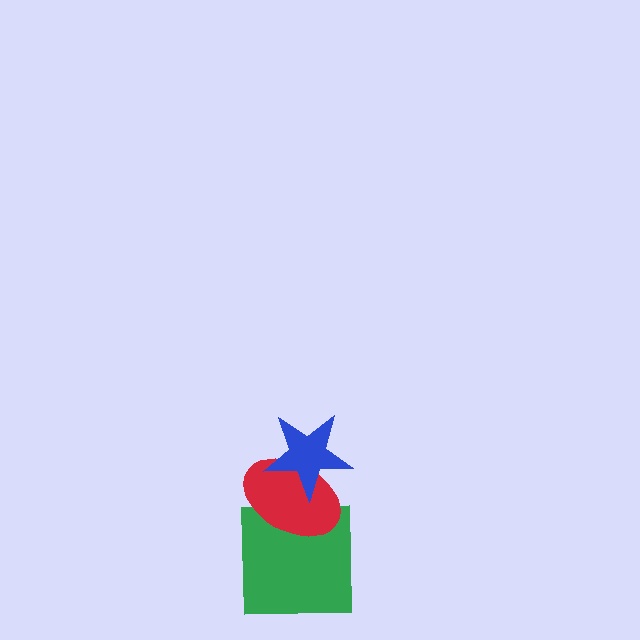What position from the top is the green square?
The green square is 3rd from the top.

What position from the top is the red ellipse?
The red ellipse is 2nd from the top.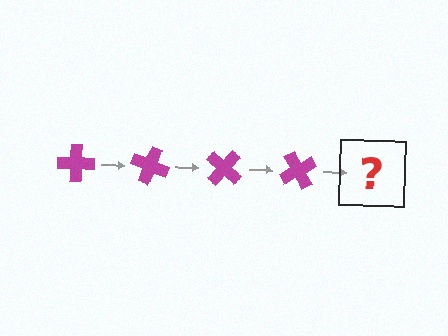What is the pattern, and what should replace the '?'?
The pattern is that the cross rotates 20 degrees each step. The '?' should be a magenta cross rotated 80 degrees.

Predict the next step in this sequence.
The next step is a magenta cross rotated 80 degrees.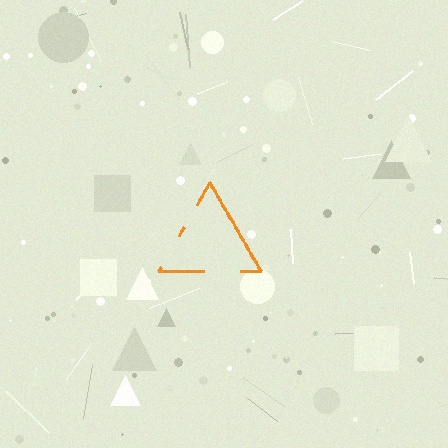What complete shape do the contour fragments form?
The contour fragments form a triangle.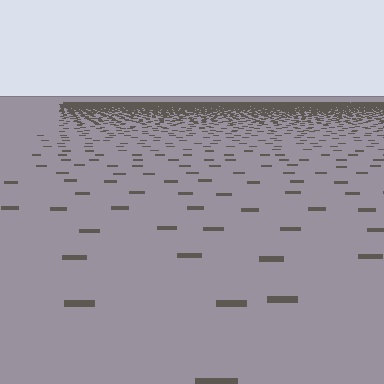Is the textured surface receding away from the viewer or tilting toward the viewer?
The surface is receding away from the viewer. Texture elements get smaller and denser toward the top.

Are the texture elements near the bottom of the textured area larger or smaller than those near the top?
Larger. Near the bottom, elements are closer to the viewer and appear at a bigger on-screen size.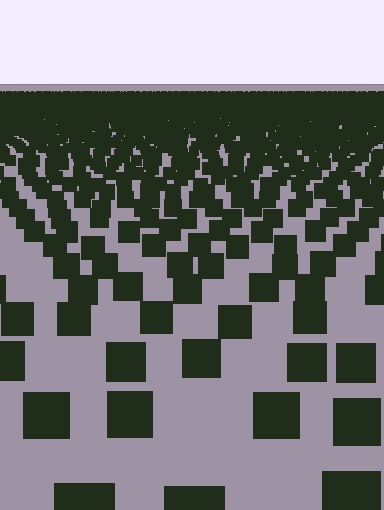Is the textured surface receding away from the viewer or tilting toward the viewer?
The surface is receding away from the viewer. Texture elements get smaller and denser toward the top.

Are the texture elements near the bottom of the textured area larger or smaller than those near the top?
Larger. Near the bottom, elements are closer to the viewer and appear at a bigger on-screen size.